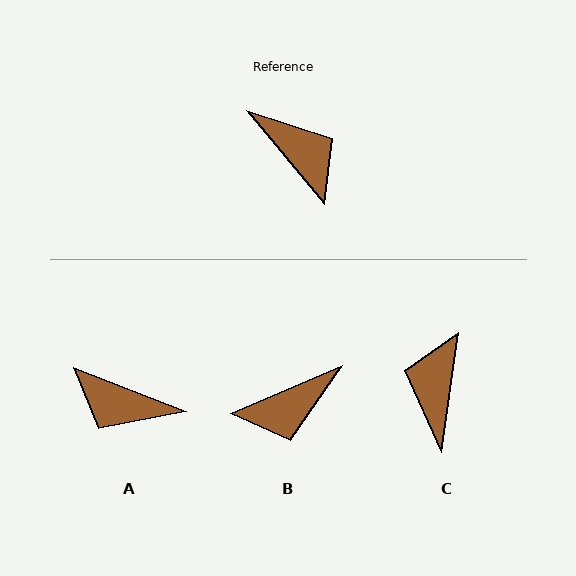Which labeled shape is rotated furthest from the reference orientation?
A, about 151 degrees away.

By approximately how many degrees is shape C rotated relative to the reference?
Approximately 132 degrees counter-clockwise.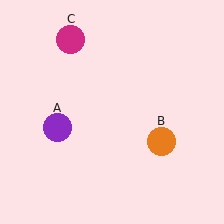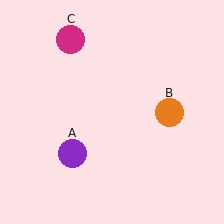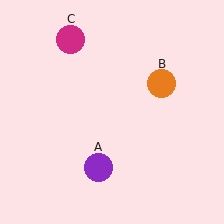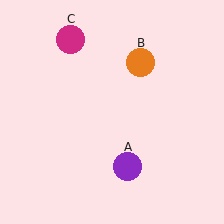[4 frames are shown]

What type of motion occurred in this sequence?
The purple circle (object A), orange circle (object B) rotated counterclockwise around the center of the scene.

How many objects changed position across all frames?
2 objects changed position: purple circle (object A), orange circle (object B).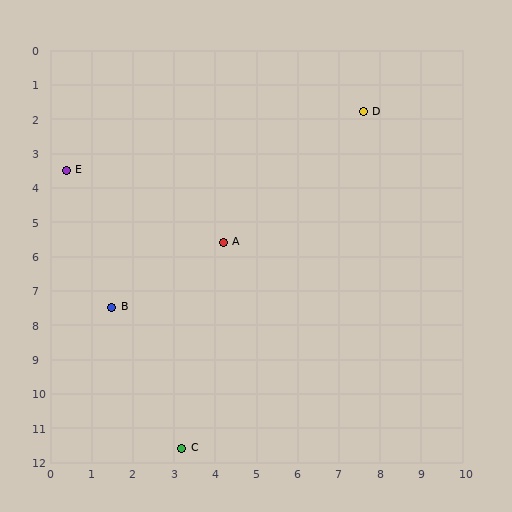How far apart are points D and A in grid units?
Points D and A are about 5.1 grid units apart.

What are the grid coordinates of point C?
Point C is at approximately (3.2, 11.6).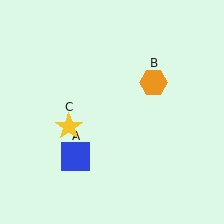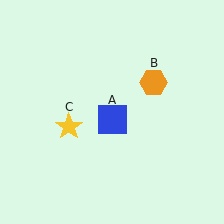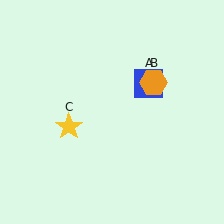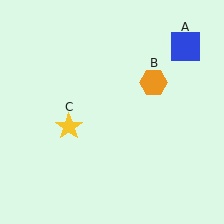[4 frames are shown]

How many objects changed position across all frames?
1 object changed position: blue square (object A).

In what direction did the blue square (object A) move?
The blue square (object A) moved up and to the right.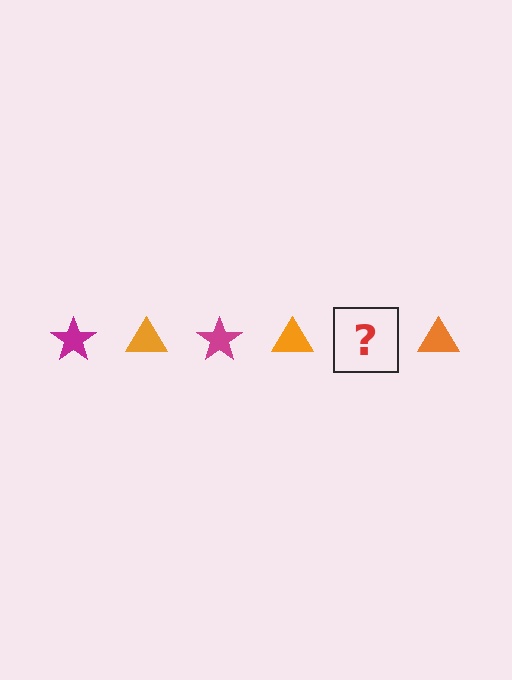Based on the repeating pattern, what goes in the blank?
The blank should be a magenta star.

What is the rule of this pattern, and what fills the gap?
The rule is that the pattern alternates between magenta star and orange triangle. The gap should be filled with a magenta star.